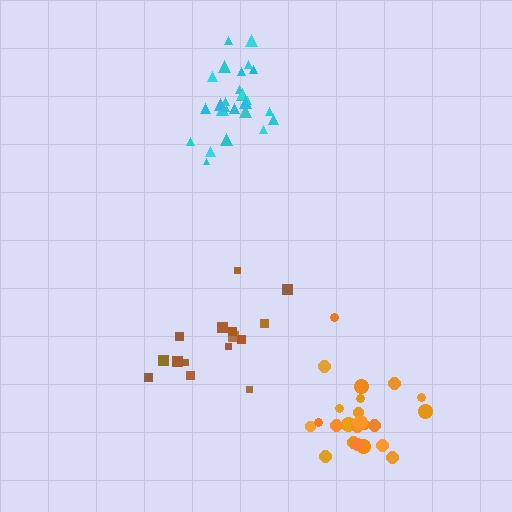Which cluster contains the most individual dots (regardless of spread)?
Cyan (26).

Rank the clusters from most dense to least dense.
cyan, orange, brown.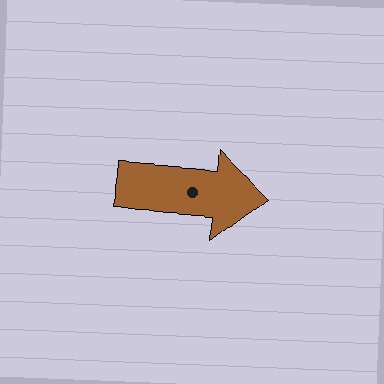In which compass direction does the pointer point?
East.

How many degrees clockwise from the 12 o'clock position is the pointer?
Approximately 94 degrees.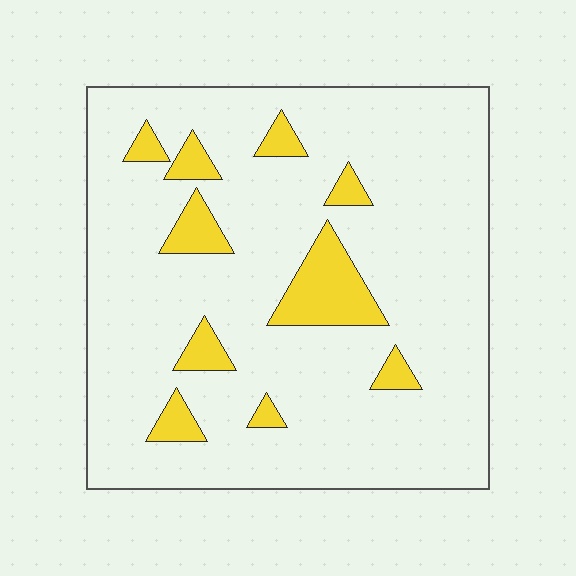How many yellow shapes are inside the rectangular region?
10.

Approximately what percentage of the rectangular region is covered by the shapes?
Approximately 10%.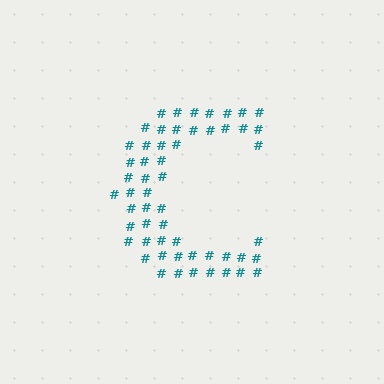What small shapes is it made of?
It is made of small hash symbols.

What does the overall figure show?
The overall figure shows the letter C.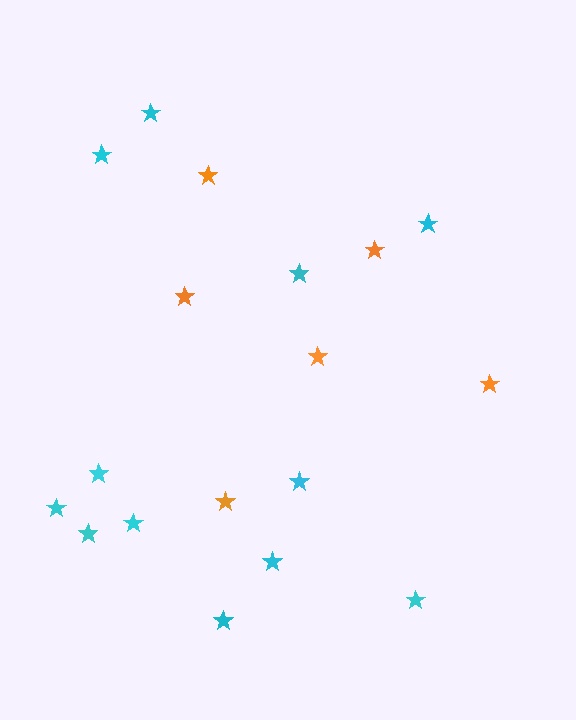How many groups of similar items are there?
There are 2 groups: one group of orange stars (6) and one group of cyan stars (12).